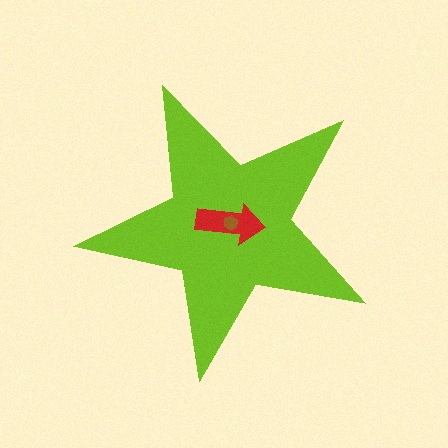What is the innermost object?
The brown hexagon.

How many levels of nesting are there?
3.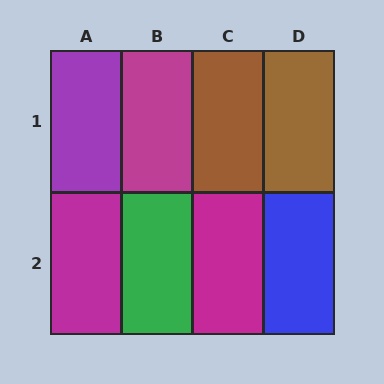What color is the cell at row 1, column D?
Brown.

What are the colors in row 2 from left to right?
Magenta, green, magenta, blue.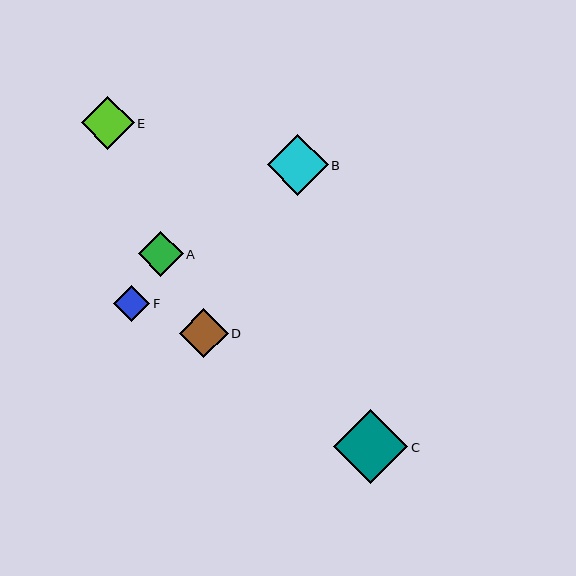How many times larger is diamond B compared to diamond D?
Diamond B is approximately 1.2 times the size of diamond D.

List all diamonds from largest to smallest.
From largest to smallest: C, B, E, D, A, F.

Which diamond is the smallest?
Diamond F is the smallest with a size of approximately 36 pixels.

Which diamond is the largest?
Diamond C is the largest with a size of approximately 74 pixels.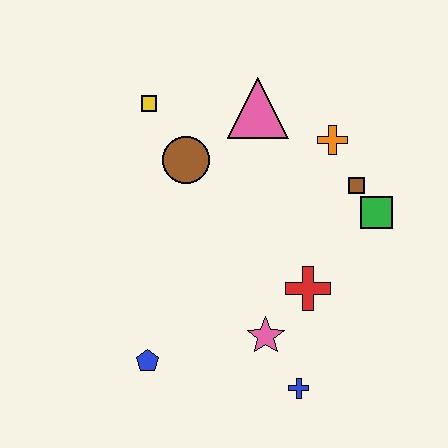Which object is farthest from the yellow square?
The blue cross is farthest from the yellow square.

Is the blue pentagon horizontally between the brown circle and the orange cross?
No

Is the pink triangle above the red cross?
Yes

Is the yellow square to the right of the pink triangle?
No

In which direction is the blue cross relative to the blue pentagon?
The blue cross is to the right of the blue pentagon.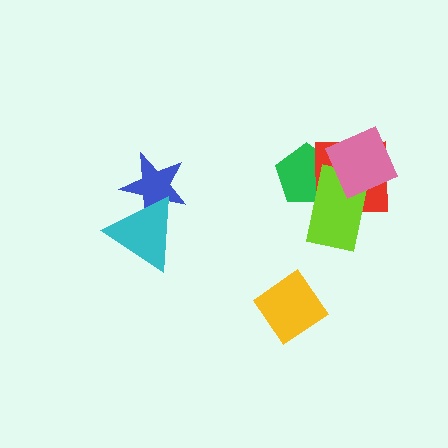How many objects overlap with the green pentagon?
3 objects overlap with the green pentagon.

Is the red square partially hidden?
Yes, it is partially covered by another shape.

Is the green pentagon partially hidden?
Yes, it is partially covered by another shape.